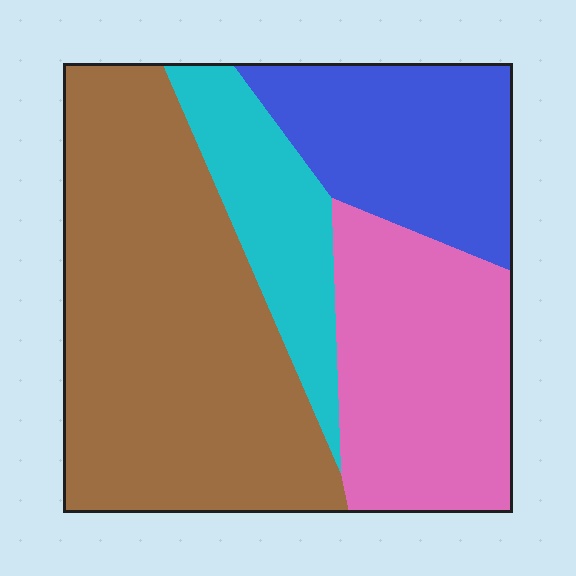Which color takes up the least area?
Cyan, at roughly 15%.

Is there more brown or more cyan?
Brown.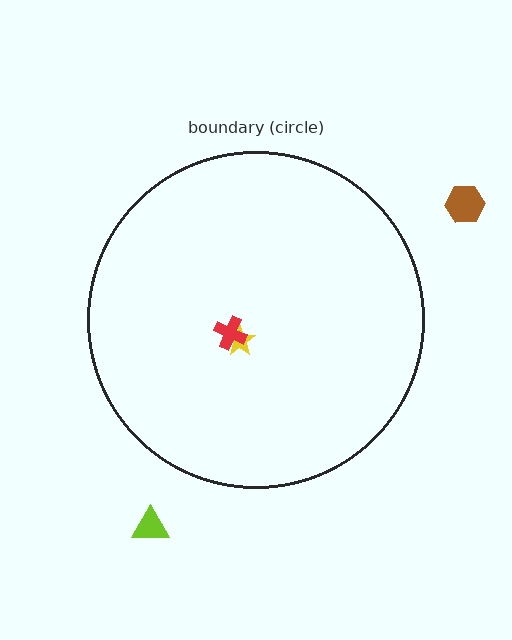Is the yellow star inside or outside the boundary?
Inside.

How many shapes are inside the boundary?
2 inside, 2 outside.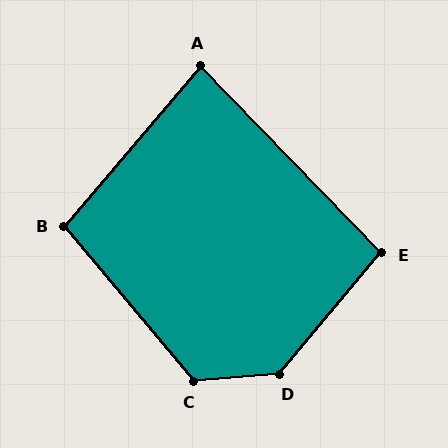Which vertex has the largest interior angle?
D, at approximately 135 degrees.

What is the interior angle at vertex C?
Approximately 125 degrees (obtuse).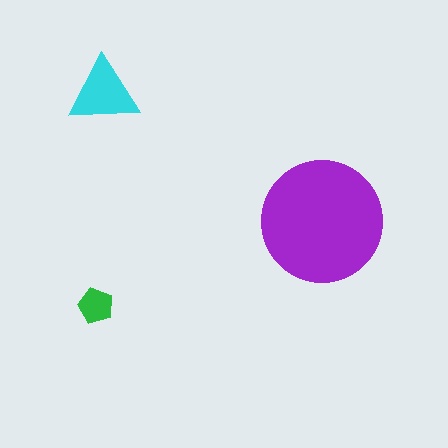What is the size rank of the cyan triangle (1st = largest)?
2nd.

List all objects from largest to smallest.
The purple circle, the cyan triangle, the green pentagon.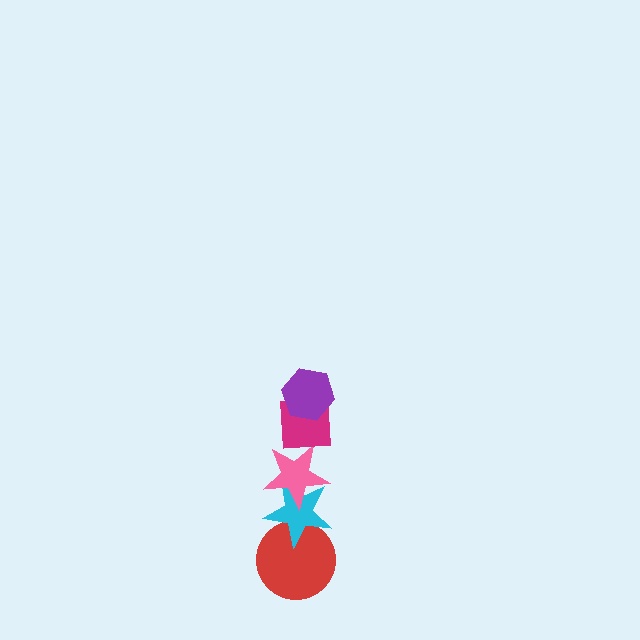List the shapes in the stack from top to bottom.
From top to bottom: the purple hexagon, the magenta square, the pink star, the cyan star, the red circle.